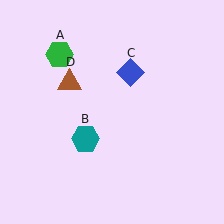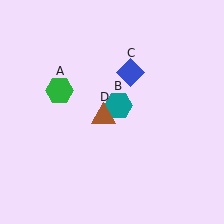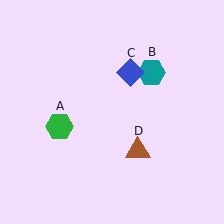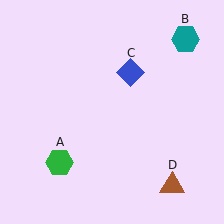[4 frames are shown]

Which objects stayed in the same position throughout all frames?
Blue diamond (object C) remained stationary.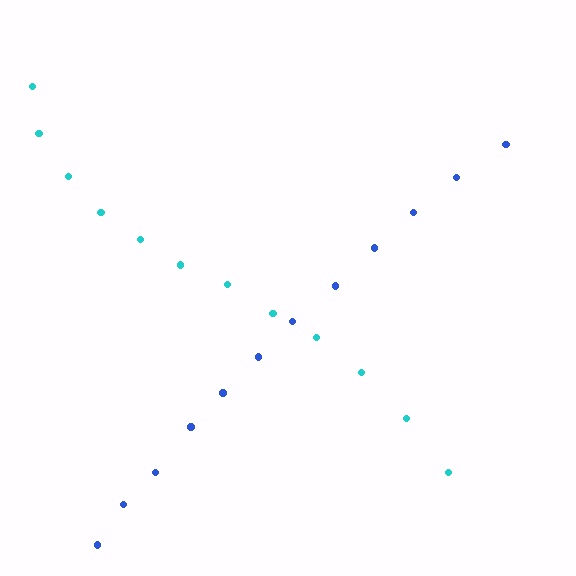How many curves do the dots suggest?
There are 2 distinct paths.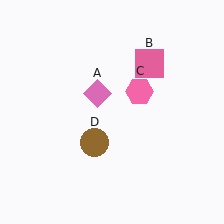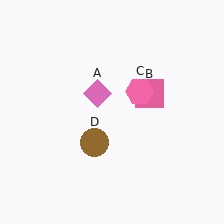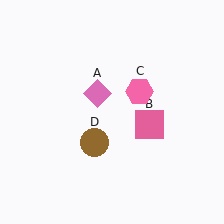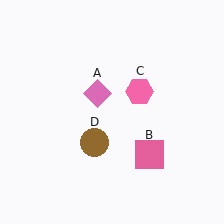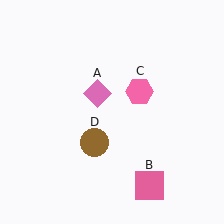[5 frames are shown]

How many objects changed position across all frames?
1 object changed position: pink square (object B).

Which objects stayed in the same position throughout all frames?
Pink diamond (object A) and pink hexagon (object C) and brown circle (object D) remained stationary.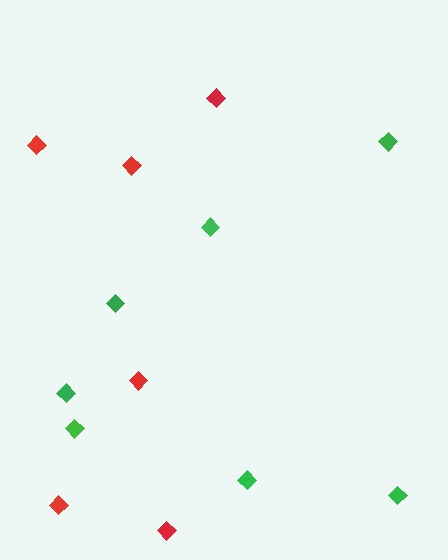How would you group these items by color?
There are 2 groups: one group of red diamonds (6) and one group of green diamonds (7).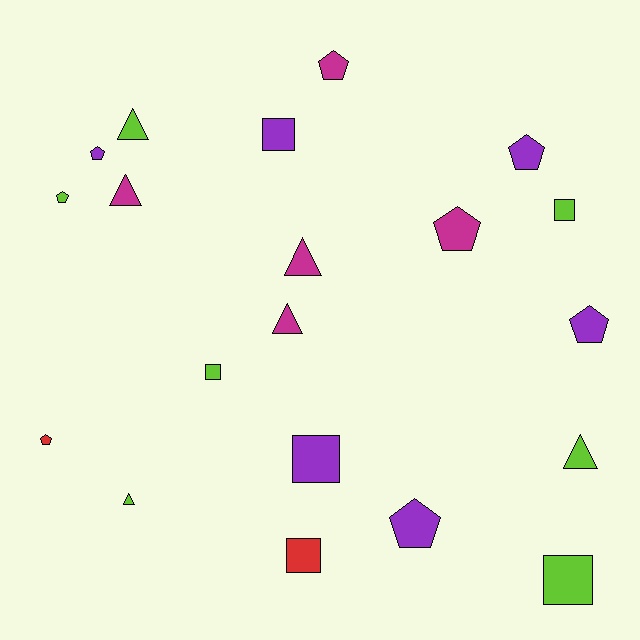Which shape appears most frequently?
Pentagon, with 8 objects.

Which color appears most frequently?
Lime, with 7 objects.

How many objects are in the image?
There are 20 objects.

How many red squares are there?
There is 1 red square.